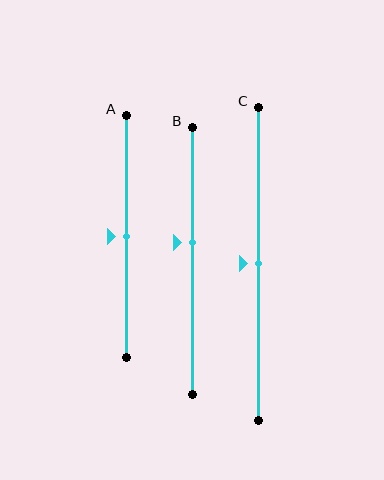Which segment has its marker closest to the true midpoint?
Segment A has its marker closest to the true midpoint.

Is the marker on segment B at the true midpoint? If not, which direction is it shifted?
No, the marker on segment B is shifted upward by about 7% of the segment length.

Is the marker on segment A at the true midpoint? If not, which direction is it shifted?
Yes, the marker on segment A is at the true midpoint.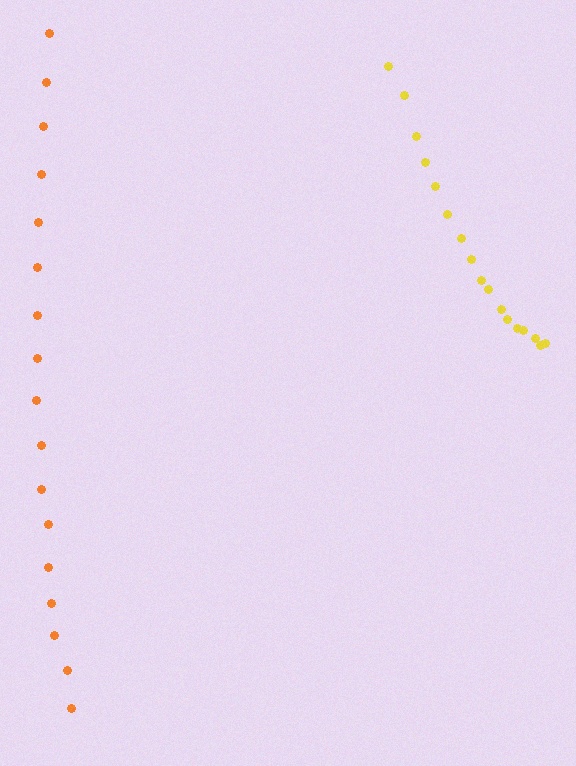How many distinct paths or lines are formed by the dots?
There are 2 distinct paths.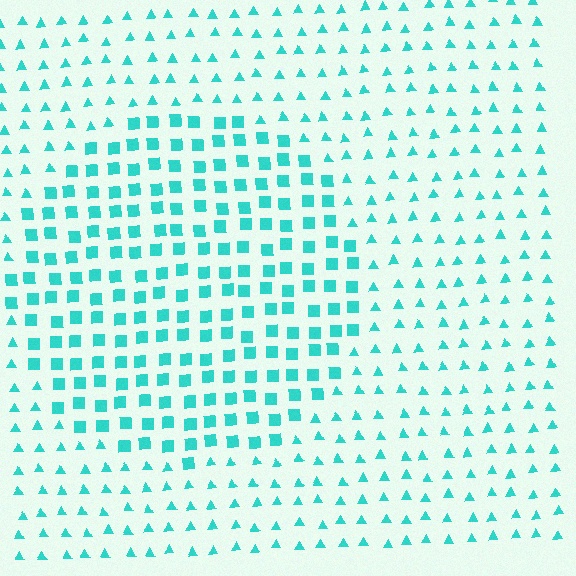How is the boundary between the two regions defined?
The boundary is defined by a change in element shape: squares inside vs. triangles outside. All elements share the same color and spacing.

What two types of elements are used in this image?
The image uses squares inside the circle region and triangles outside it.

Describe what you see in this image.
The image is filled with small cyan elements arranged in a uniform grid. A circle-shaped region contains squares, while the surrounding area contains triangles. The boundary is defined purely by the change in element shape.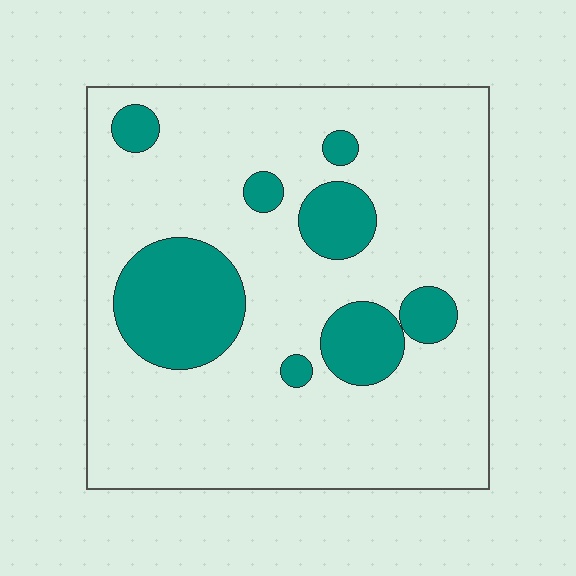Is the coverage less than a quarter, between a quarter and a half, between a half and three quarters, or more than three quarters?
Less than a quarter.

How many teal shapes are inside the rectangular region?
8.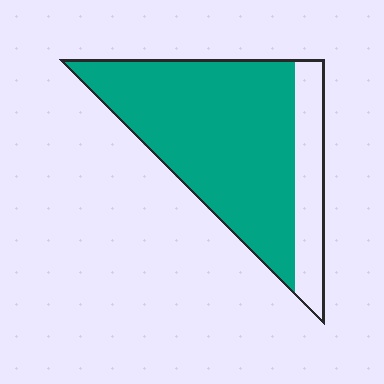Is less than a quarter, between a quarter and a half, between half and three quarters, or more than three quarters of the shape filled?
More than three quarters.